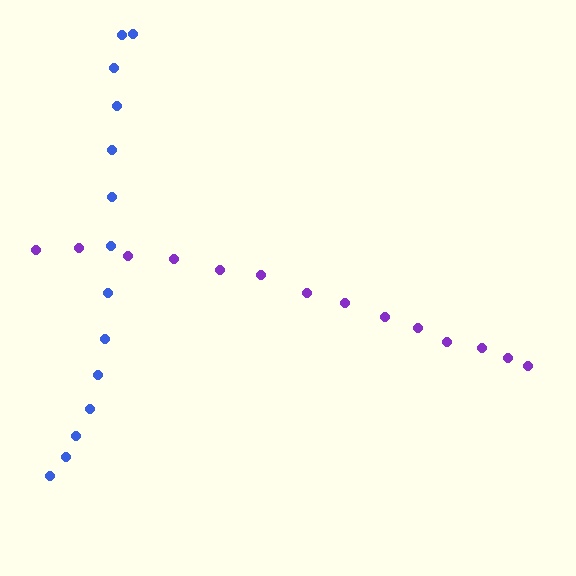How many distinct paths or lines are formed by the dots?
There are 2 distinct paths.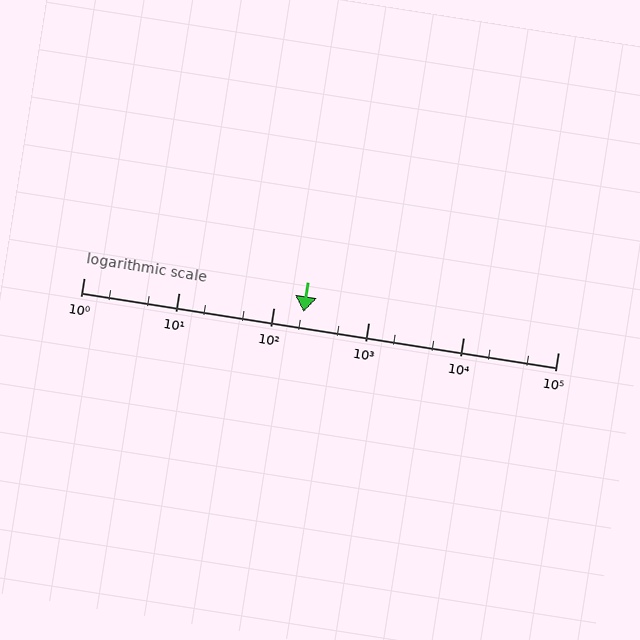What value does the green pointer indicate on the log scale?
The pointer indicates approximately 210.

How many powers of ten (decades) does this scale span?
The scale spans 5 decades, from 1 to 100000.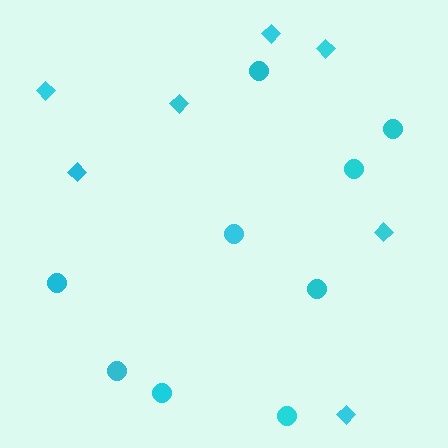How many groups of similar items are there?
There are 2 groups: one group of diamonds (7) and one group of circles (9).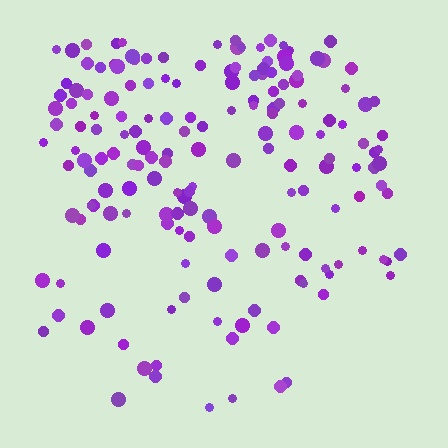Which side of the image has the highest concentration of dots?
The top.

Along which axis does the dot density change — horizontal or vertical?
Vertical.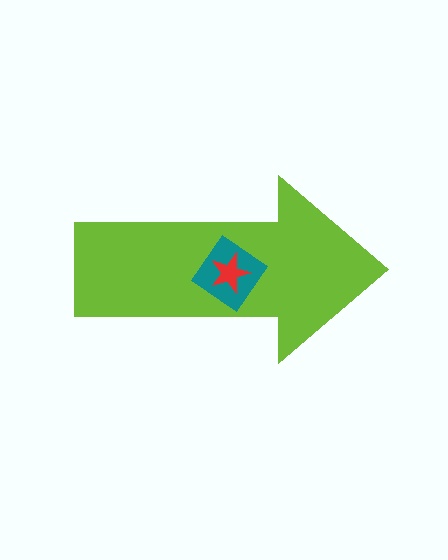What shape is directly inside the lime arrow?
The teal diamond.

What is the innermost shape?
The red star.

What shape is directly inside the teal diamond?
The red star.